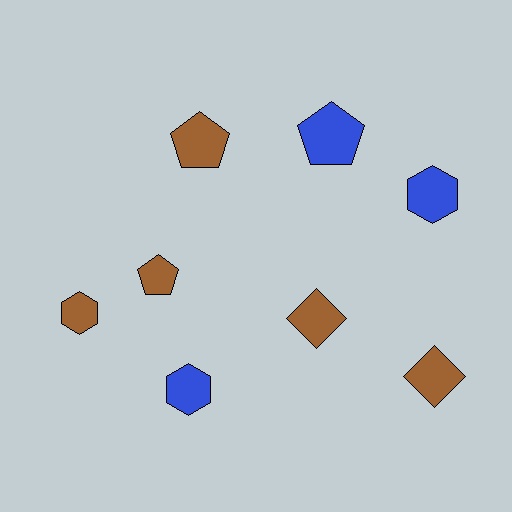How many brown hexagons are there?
There is 1 brown hexagon.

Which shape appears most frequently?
Hexagon, with 3 objects.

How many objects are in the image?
There are 8 objects.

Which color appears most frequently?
Brown, with 5 objects.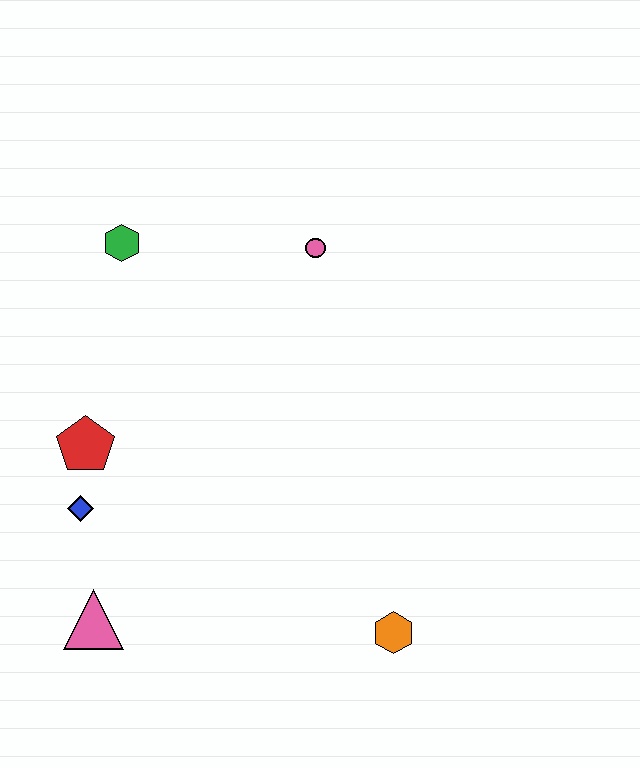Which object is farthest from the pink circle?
The pink triangle is farthest from the pink circle.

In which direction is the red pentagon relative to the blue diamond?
The red pentagon is above the blue diamond.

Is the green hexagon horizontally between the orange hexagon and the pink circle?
No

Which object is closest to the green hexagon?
The pink circle is closest to the green hexagon.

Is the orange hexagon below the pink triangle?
Yes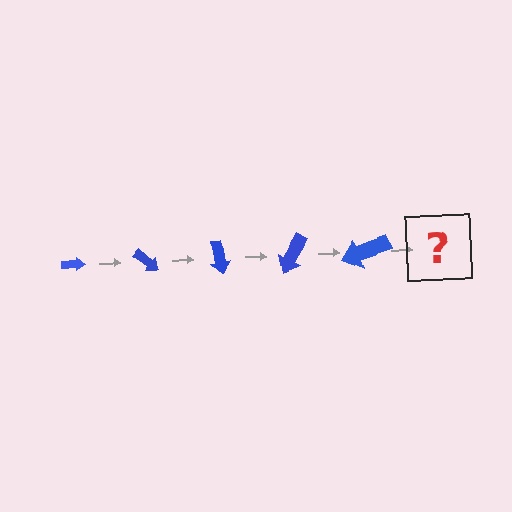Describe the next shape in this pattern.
It should be an arrow, larger than the previous one and rotated 200 degrees from the start.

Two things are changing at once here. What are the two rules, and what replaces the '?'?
The two rules are that the arrow grows larger each step and it rotates 40 degrees each step. The '?' should be an arrow, larger than the previous one and rotated 200 degrees from the start.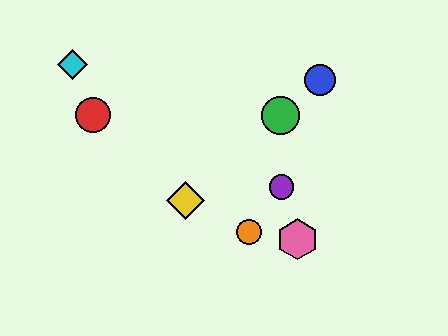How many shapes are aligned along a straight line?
3 shapes (the blue circle, the green circle, the yellow diamond) are aligned along a straight line.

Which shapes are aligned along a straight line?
The blue circle, the green circle, the yellow diamond are aligned along a straight line.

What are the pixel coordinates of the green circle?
The green circle is at (281, 115).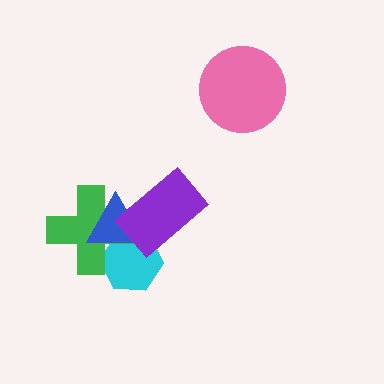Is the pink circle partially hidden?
No, no other shape covers it.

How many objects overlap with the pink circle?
0 objects overlap with the pink circle.